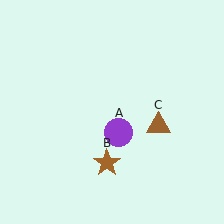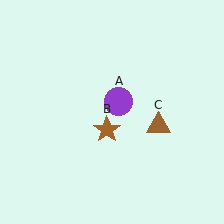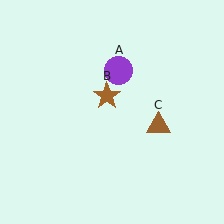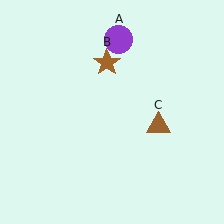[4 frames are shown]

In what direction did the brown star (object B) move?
The brown star (object B) moved up.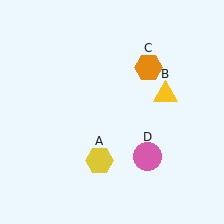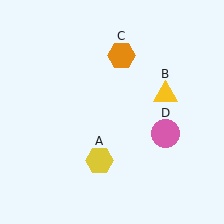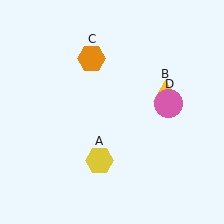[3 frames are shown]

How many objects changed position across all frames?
2 objects changed position: orange hexagon (object C), pink circle (object D).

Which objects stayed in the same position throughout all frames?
Yellow hexagon (object A) and yellow triangle (object B) remained stationary.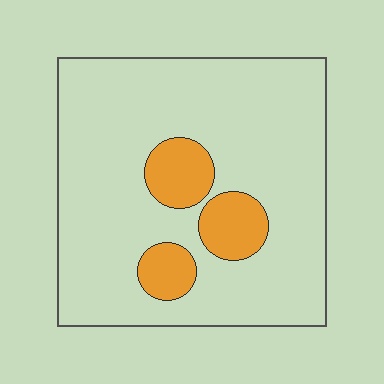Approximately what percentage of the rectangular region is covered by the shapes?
Approximately 15%.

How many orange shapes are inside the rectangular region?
3.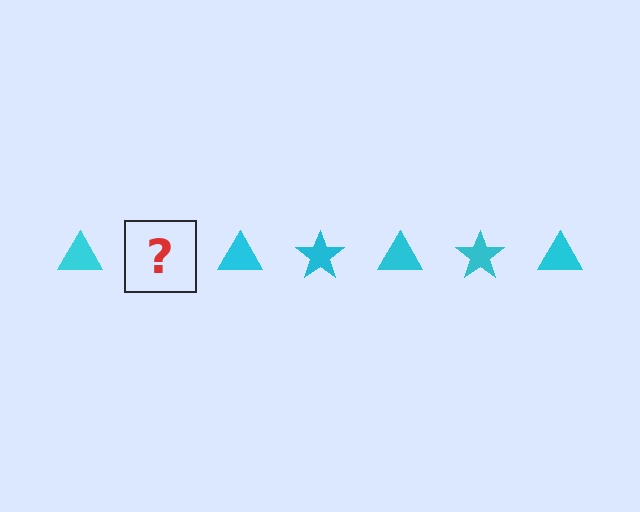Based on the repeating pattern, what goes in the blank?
The blank should be a cyan star.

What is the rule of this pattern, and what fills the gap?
The rule is that the pattern cycles through triangle, star shapes in cyan. The gap should be filled with a cyan star.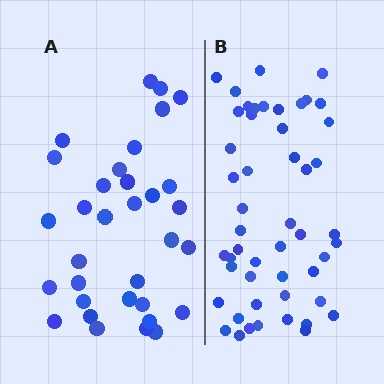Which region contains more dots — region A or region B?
Region B (the right region) has more dots.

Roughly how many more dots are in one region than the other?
Region B has approximately 15 more dots than region A.